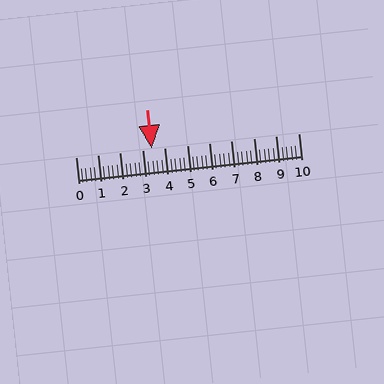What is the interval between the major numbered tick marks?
The major tick marks are spaced 1 units apart.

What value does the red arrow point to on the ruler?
The red arrow points to approximately 3.4.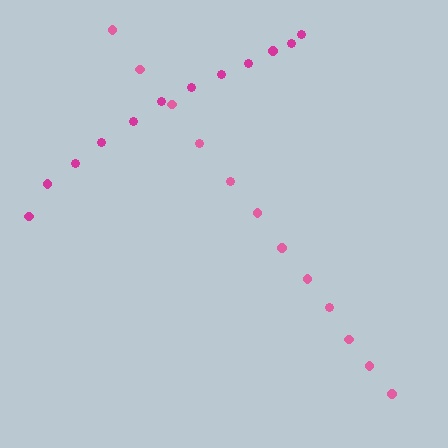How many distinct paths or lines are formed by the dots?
There are 2 distinct paths.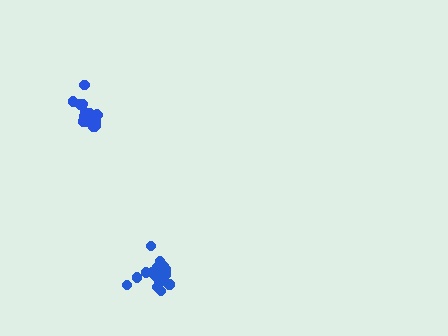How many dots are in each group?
Group 1: 19 dots, Group 2: 20 dots (39 total).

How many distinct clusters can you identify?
There are 2 distinct clusters.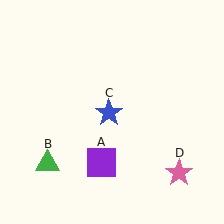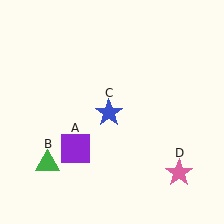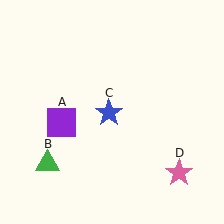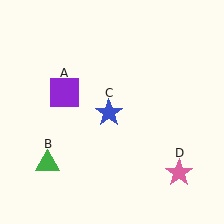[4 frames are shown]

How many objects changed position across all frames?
1 object changed position: purple square (object A).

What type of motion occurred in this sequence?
The purple square (object A) rotated clockwise around the center of the scene.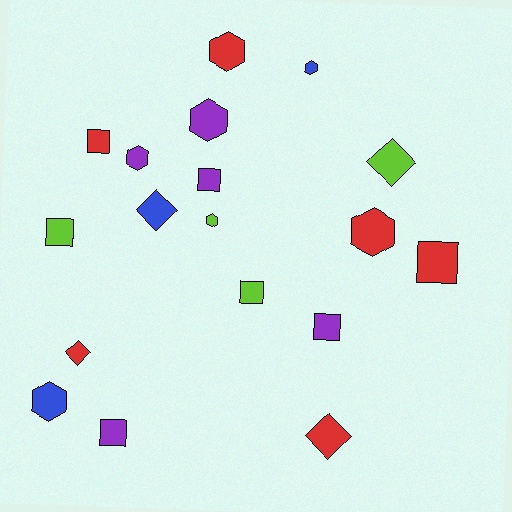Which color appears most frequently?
Red, with 6 objects.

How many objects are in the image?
There are 18 objects.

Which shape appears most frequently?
Hexagon, with 7 objects.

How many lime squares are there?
There are 2 lime squares.